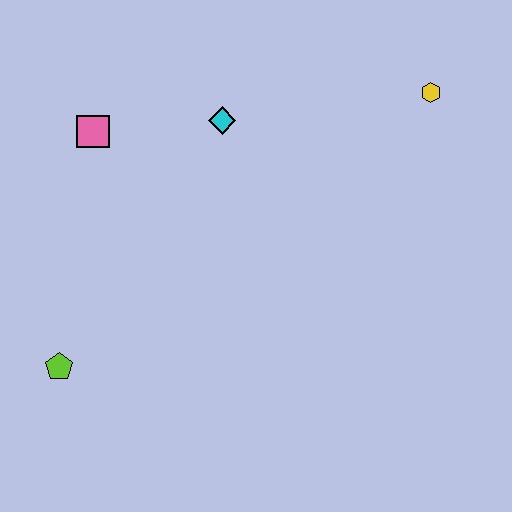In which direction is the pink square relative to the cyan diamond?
The pink square is to the left of the cyan diamond.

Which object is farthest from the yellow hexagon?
The lime pentagon is farthest from the yellow hexagon.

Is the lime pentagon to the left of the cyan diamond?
Yes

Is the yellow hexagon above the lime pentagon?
Yes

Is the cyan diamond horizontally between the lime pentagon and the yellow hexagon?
Yes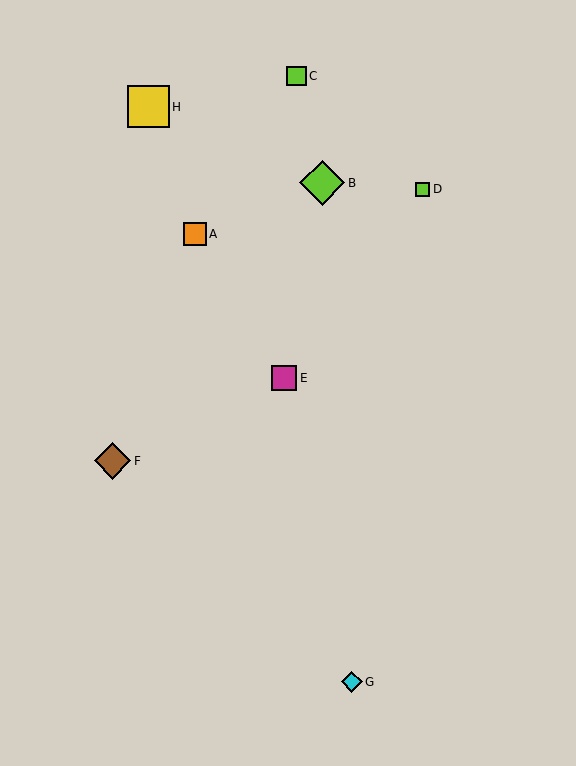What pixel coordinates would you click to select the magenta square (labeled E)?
Click at (284, 378) to select the magenta square E.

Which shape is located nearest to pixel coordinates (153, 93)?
The yellow square (labeled H) at (148, 107) is nearest to that location.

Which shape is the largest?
The lime diamond (labeled B) is the largest.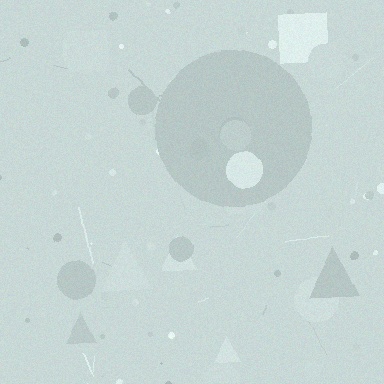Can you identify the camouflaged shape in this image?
The camouflaged shape is a circle.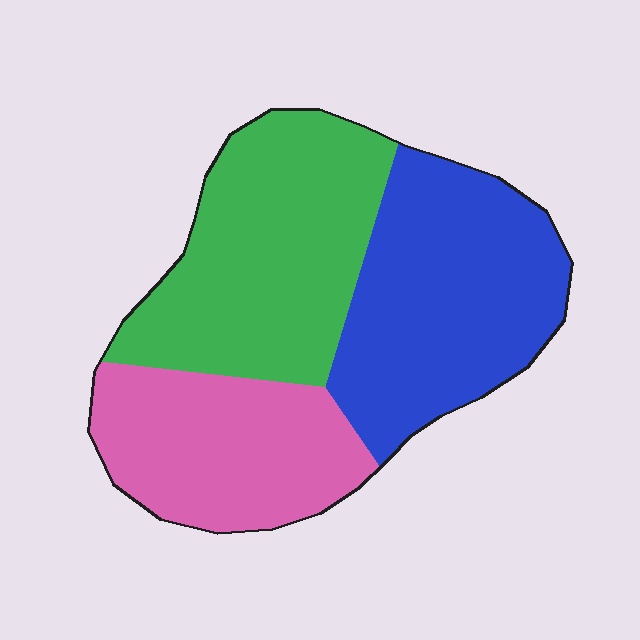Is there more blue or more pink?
Blue.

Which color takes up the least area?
Pink, at roughly 25%.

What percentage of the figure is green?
Green covers around 35% of the figure.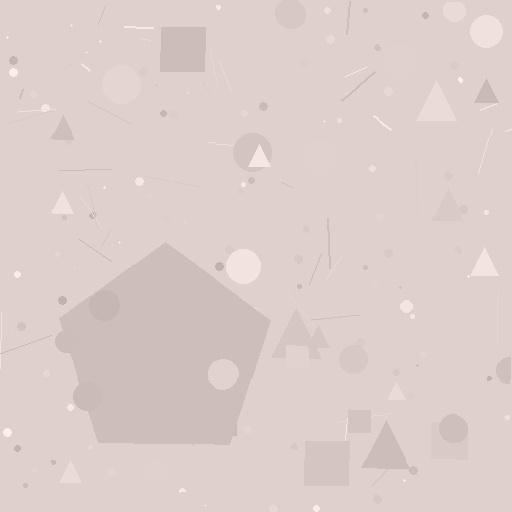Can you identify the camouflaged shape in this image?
The camouflaged shape is a pentagon.